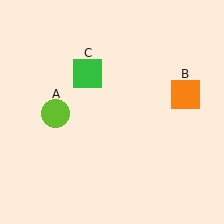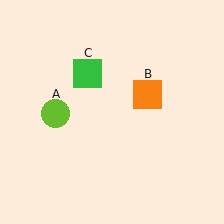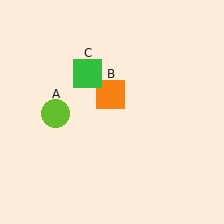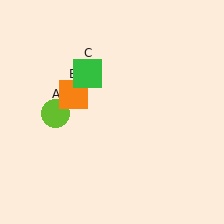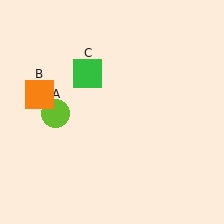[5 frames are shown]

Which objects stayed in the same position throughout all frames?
Lime circle (object A) and green square (object C) remained stationary.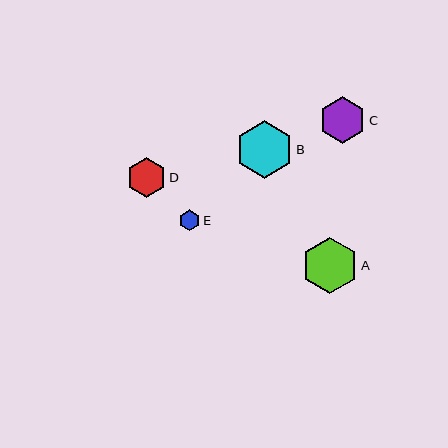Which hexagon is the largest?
Hexagon B is the largest with a size of approximately 57 pixels.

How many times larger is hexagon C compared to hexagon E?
Hexagon C is approximately 2.2 times the size of hexagon E.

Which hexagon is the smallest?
Hexagon E is the smallest with a size of approximately 21 pixels.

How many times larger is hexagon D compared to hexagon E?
Hexagon D is approximately 1.9 times the size of hexagon E.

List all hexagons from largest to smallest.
From largest to smallest: B, A, C, D, E.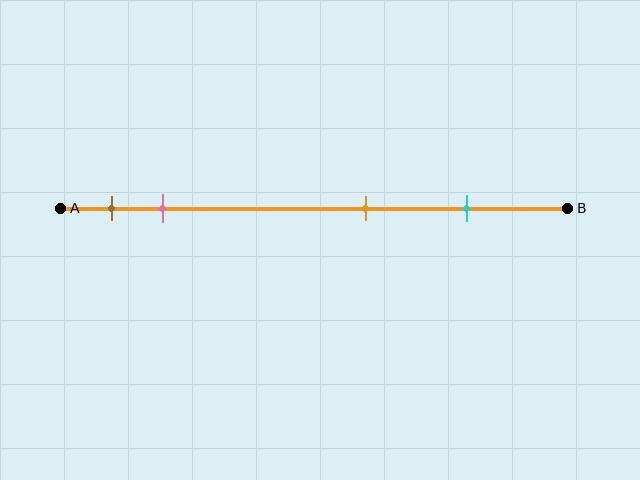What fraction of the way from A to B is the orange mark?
The orange mark is approximately 60% (0.6) of the way from A to B.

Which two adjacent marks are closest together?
The brown and pink marks are the closest adjacent pair.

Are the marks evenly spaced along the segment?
No, the marks are not evenly spaced.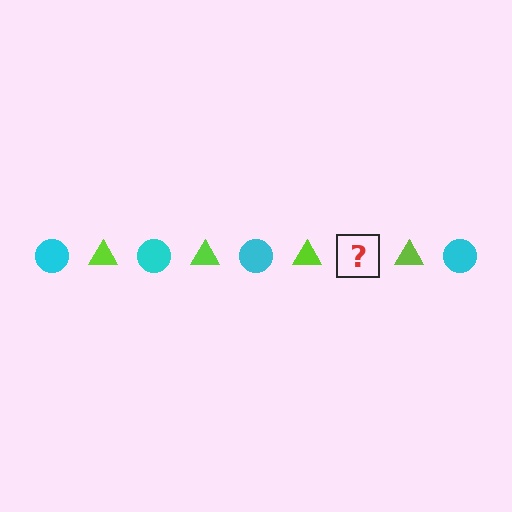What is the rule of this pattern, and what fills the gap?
The rule is that the pattern alternates between cyan circle and lime triangle. The gap should be filled with a cyan circle.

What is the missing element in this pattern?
The missing element is a cyan circle.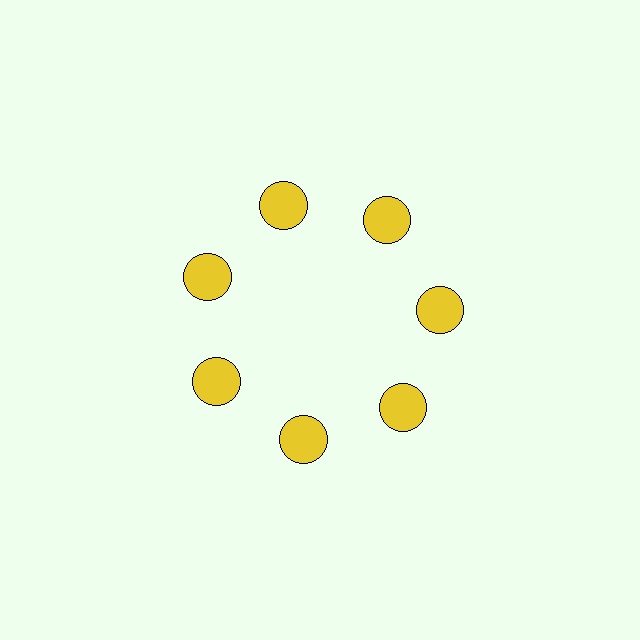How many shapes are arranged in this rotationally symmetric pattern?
There are 7 shapes, arranged in 7 groups of 1.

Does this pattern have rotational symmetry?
Yes, this pattern has 7-fold rotational symmetry. It looks the same after rotating 51 degrees around the center.